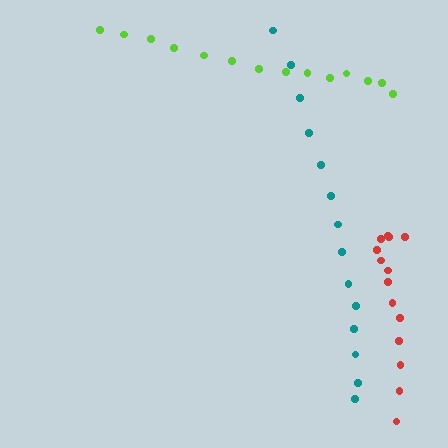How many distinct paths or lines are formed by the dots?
There are 3 distinct paths.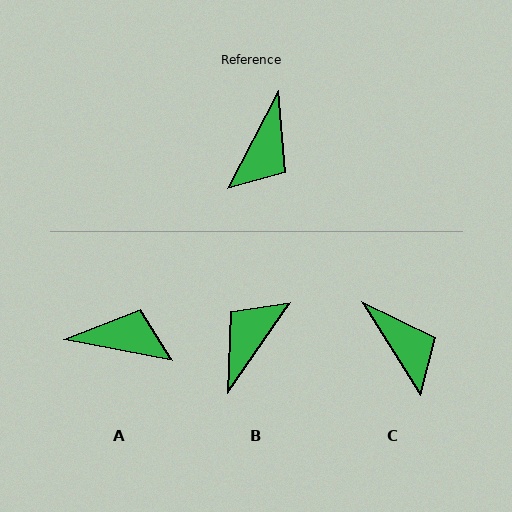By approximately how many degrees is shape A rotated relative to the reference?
Approximately 107 degrees counter-clockwise.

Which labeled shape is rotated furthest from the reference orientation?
B, about 173 degrees away.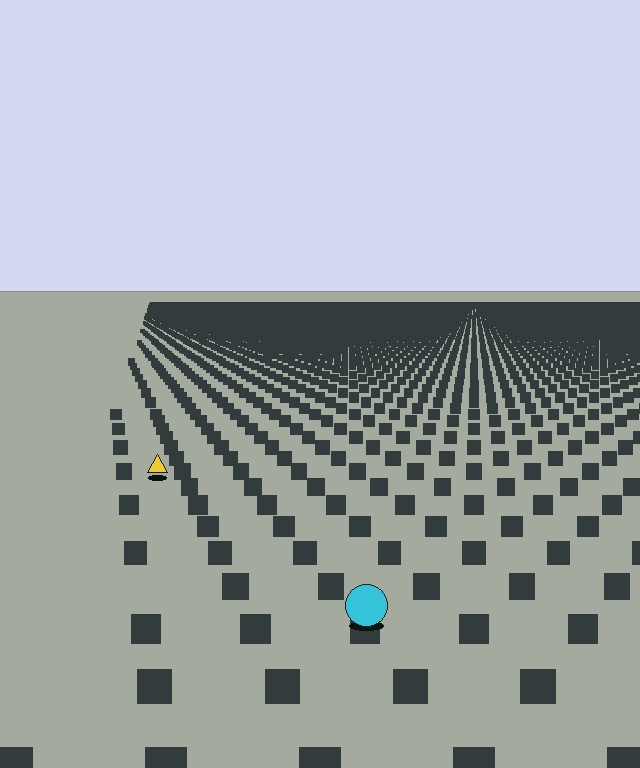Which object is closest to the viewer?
The cyan circle is closest. The texture marks near it are larger and more spread out.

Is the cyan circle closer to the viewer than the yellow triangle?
Yes. The cyan circle is closer — you can tell from the texture gradient: the ground texture is coarser near it.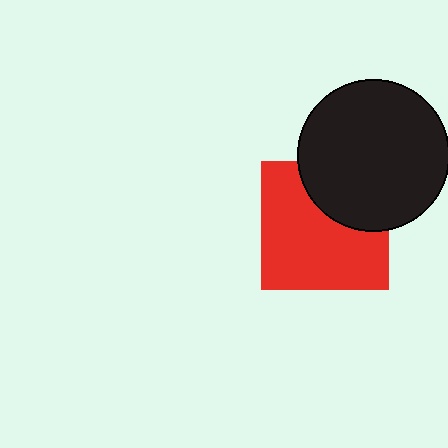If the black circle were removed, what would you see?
You would see the complete red square.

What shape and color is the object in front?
The object in front is a black circle.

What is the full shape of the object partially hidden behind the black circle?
The partially hidden object is a red square.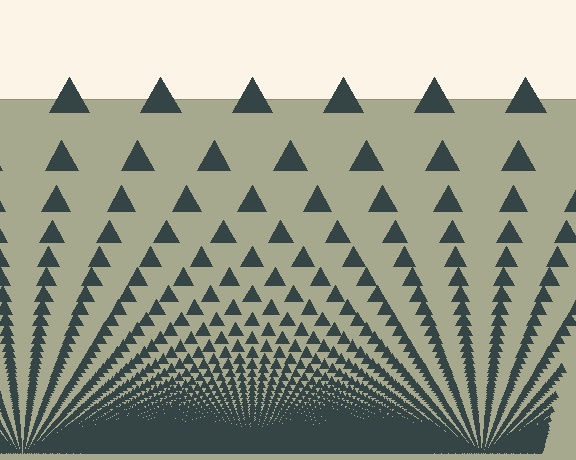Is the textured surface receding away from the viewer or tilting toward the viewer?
The surface appears to tilt toward the viewer. Texture elements get larger and sparser toward the top.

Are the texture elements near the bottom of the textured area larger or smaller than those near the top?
Smaller. The gradient is inverted — elements near the bottom are smaller and denser.